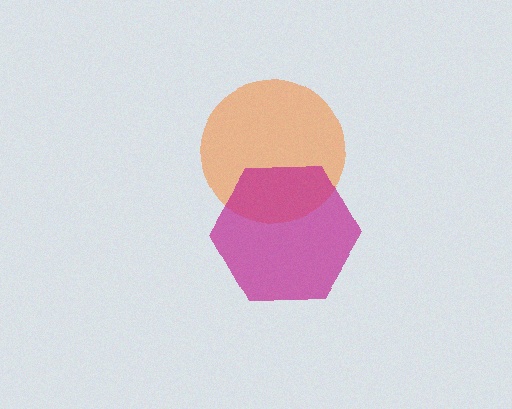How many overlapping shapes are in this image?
There are 2 overlapping shapes in the image.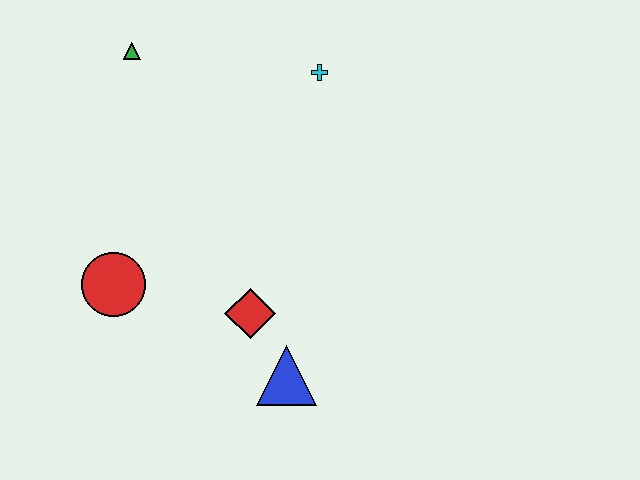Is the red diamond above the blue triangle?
Yes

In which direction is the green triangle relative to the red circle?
The green triangle is above the red circle.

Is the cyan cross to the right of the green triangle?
Yes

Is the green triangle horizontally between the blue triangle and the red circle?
Yes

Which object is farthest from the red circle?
The cyan cross is farthest from the red circle.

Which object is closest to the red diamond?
The blue triangle is closest to the red diamond.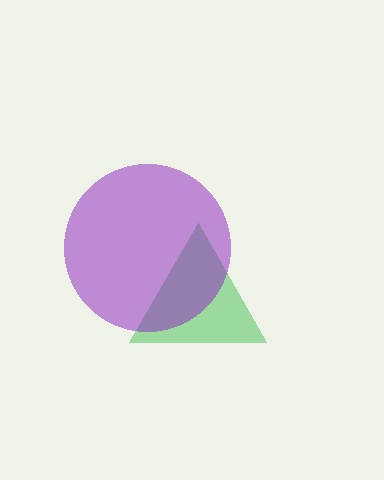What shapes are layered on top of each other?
The layered shapes are: a green triangle, a purple circle.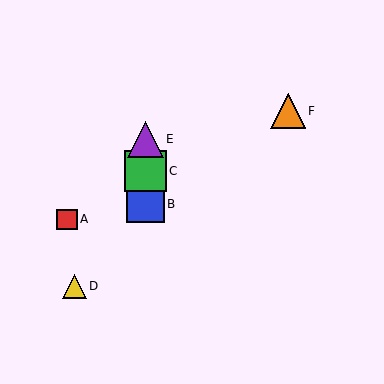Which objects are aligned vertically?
Objects B, C, E are aligned vertically.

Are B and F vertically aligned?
No, B is at x≈145 and F is at x≈288.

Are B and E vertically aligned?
Yes, both are at x≈145.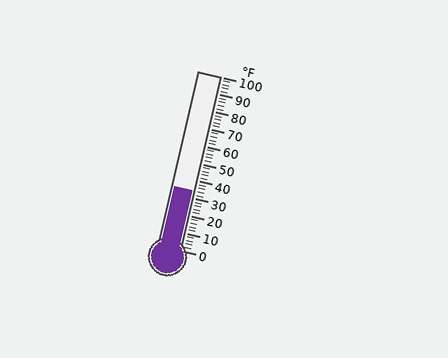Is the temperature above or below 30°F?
The temperature is above 30°F.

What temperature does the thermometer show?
The thermometer shows approximately 34°F.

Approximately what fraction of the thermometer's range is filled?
The thermometer is filled to approximately 35% of its range.